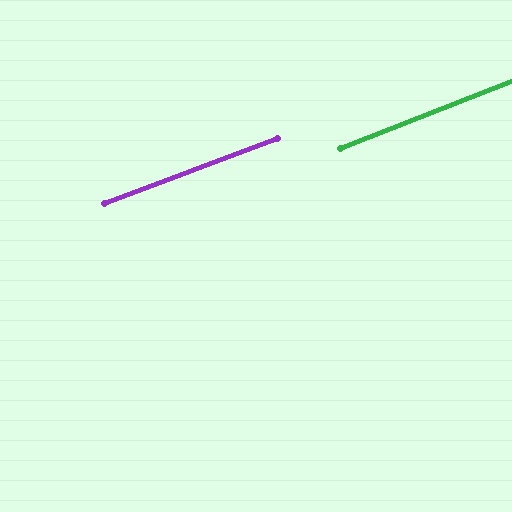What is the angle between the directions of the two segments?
Approximately 1 degree.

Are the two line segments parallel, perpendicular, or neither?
Parallel — their directions differ by only 0.7°.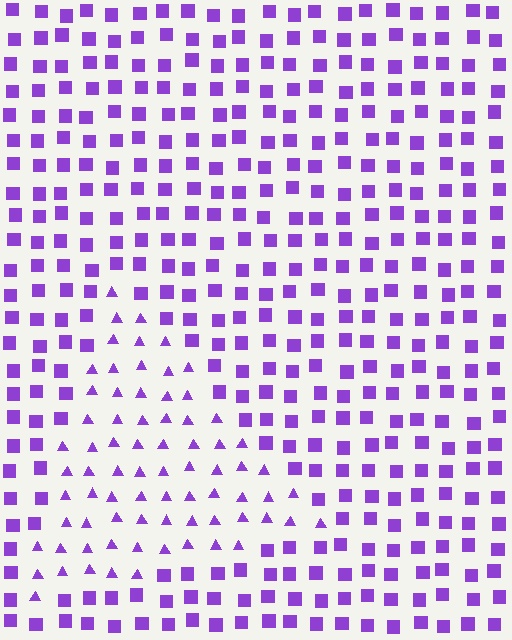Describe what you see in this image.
The image is filled with small purple elements arranged in a uniform grid. A triangle-shaped region contains triangles, while the surrounding area contains squares. The boundary is defined purely by the change in element shape.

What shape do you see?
I see a triangle.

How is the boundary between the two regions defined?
The boundary is defined by a change in element shape: triangles inside vs. squares outside. All elements share the same color and spacing.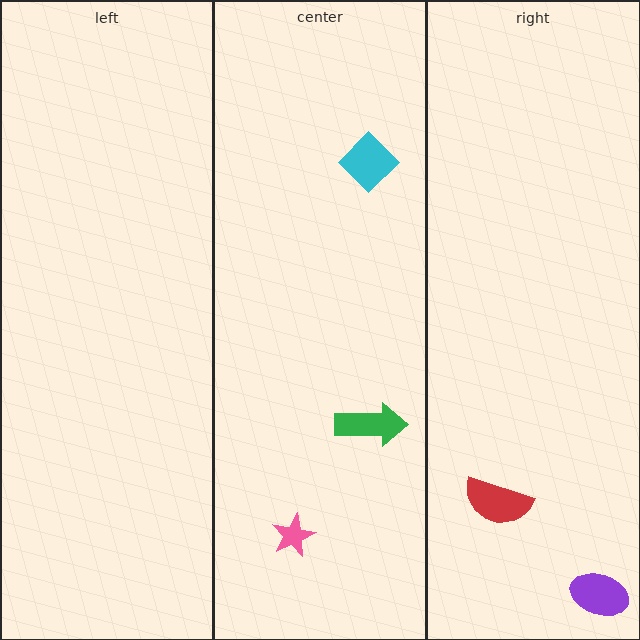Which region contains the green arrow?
The center region.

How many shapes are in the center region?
3.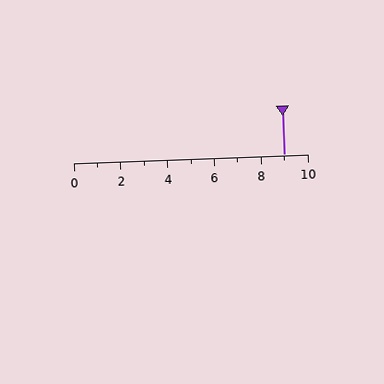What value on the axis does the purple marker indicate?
The marker indicates approximately 9.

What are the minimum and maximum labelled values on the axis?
The axis runs from 0 to 10.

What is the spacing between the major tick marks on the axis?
The major ticks are spaced 2 apart.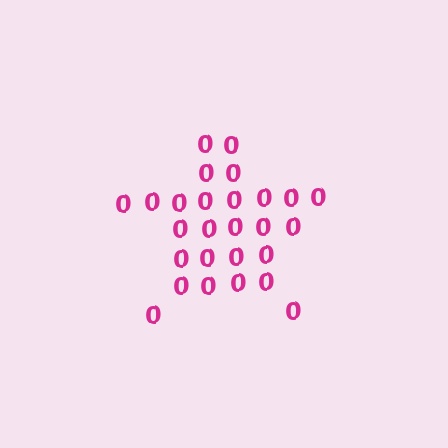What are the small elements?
The small elements are digit 0's.